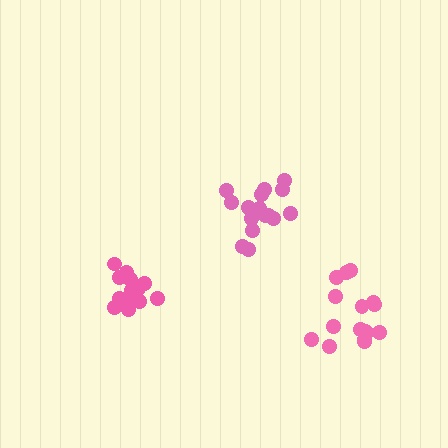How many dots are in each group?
Group 1: 16 dots, Group 2: 16 dots, Group 3: 14 dots (46 total).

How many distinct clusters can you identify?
There are 3 distinct clusters.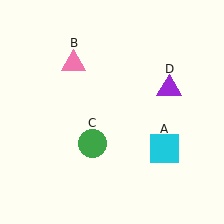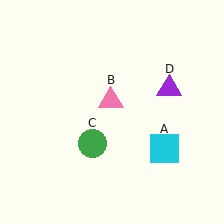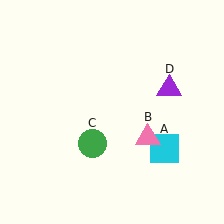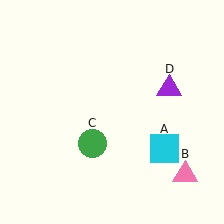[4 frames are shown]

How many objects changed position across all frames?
1 object changed position: pink triangle (object B).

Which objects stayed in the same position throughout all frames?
Cyan square (object A) and green circle (object C) and purple triangle (object D) remained stationary.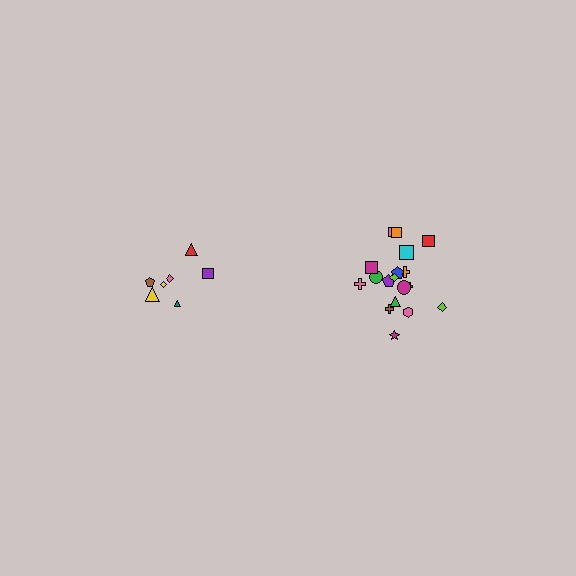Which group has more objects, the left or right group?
The right group.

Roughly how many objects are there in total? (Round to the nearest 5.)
Roughly 25 objects in total.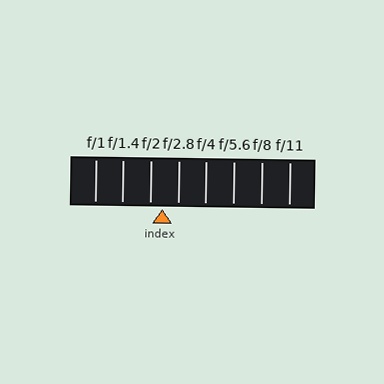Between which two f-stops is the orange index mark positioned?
The index mark is between f/2 and f/2.8.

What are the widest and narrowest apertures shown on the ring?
The widest aperture shown is f/1 and the narrowest is f/11.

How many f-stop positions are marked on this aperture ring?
There are 8 f-stop positions marked.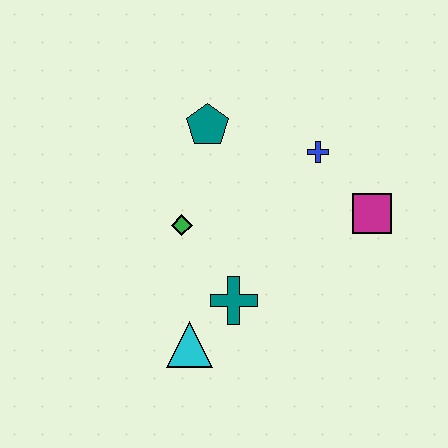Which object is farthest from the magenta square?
The cyan triangle is farthest from the magenta square.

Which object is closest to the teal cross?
The cyan triangle is closest to the teal cross.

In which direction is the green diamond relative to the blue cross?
The green diamond is to the left of the blue cross.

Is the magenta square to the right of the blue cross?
Yes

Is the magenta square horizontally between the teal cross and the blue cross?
No